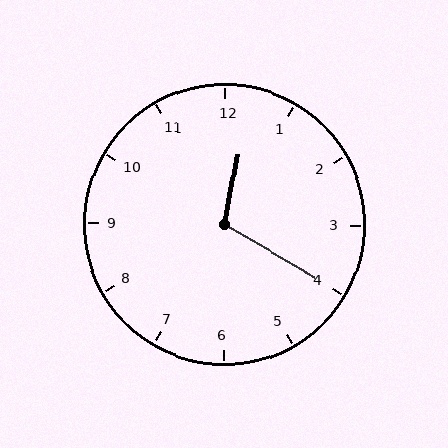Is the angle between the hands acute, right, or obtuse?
It is obtuse.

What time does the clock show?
12:20.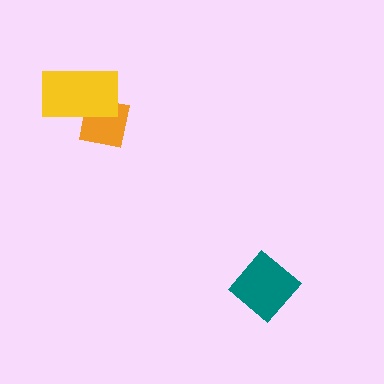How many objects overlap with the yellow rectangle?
1 object overlaps with the yellow rectangle.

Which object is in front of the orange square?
The yellow rectangle is in front of the orange square.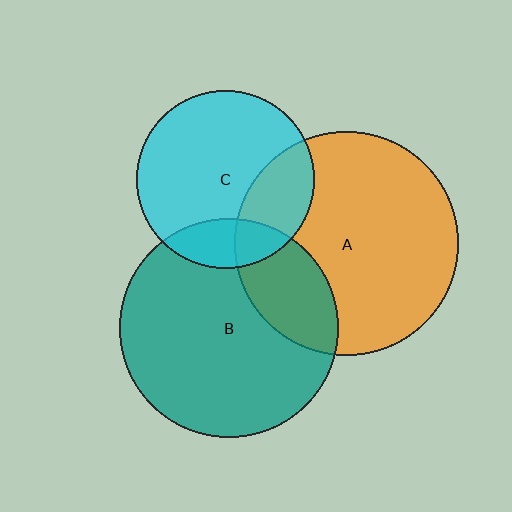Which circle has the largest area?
Circle A (orange).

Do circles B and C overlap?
Yes.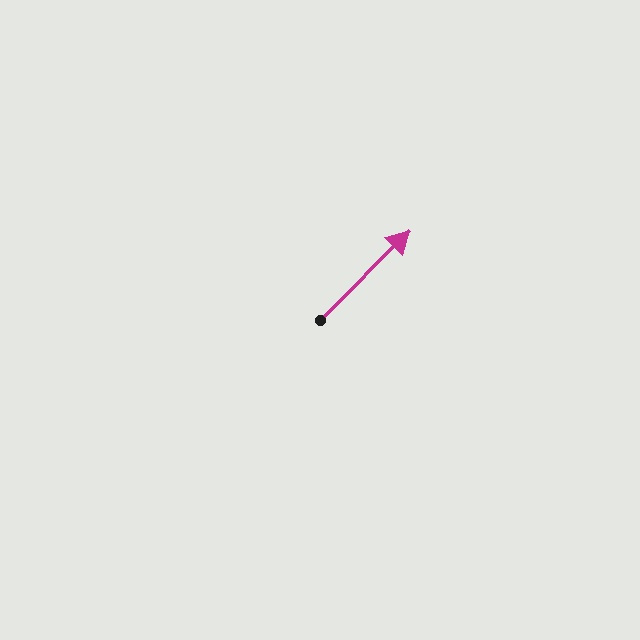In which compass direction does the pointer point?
Northeast.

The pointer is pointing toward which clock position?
Roughly 1 o'clock.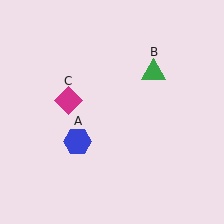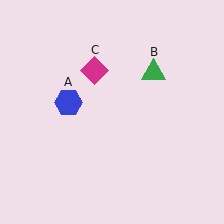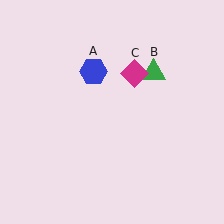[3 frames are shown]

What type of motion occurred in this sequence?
The blue hexagon (object A), magenta diamond (object C) rotated clockwise around the center of the scene.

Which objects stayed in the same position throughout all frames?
Green triangle (object B) remained stationary.